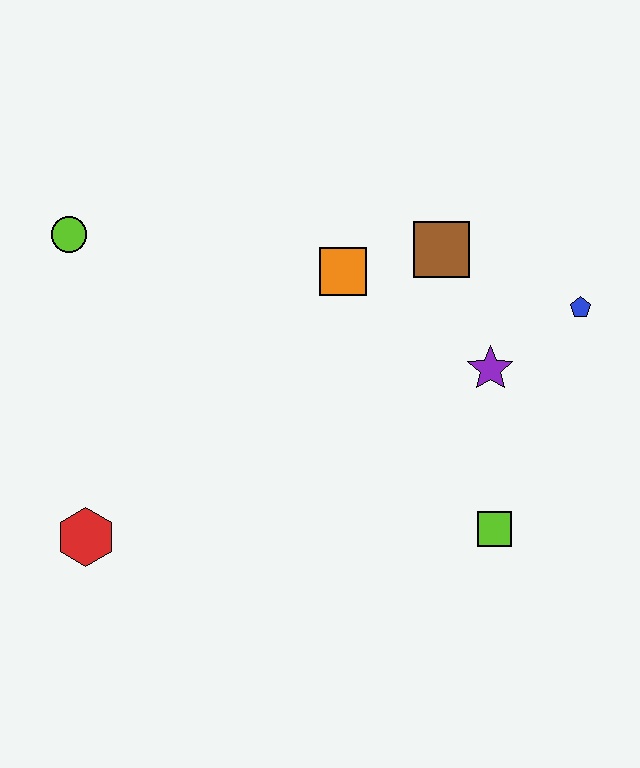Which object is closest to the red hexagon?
The lime circle is closest to the red hexagon.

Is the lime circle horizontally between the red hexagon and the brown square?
No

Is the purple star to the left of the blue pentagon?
Yes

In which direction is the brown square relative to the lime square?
The brown square is above the lime square.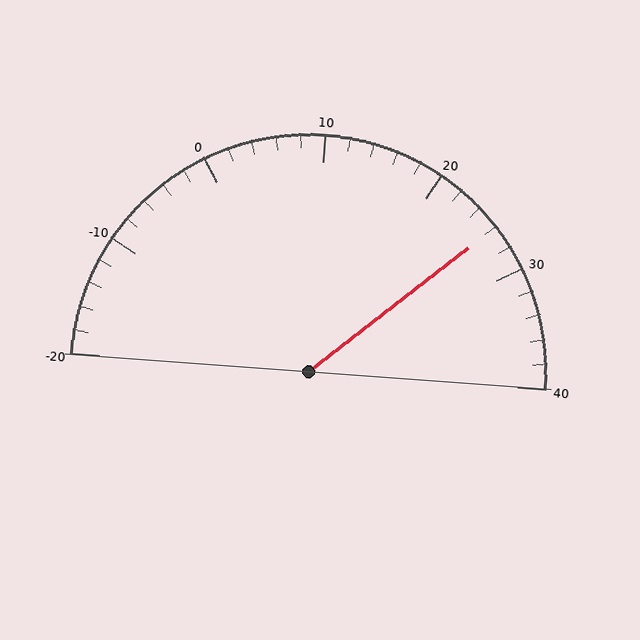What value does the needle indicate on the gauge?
The needle indicates approximately 26.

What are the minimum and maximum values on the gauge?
The gauge ranges from -20 to 40.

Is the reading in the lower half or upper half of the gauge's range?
The reading is in the upper half of the range (-20 to 40).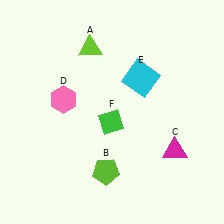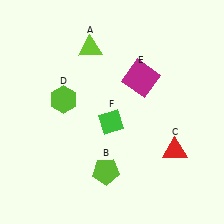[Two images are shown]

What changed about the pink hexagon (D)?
In Image 1, D is pink. In Image 2, it changed to lime.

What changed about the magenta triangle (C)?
In Image 1, C is magenta. In Image 2, it changed to red.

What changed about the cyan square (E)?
In Image 1, E is cyan. In Image 2, it changed to magenta.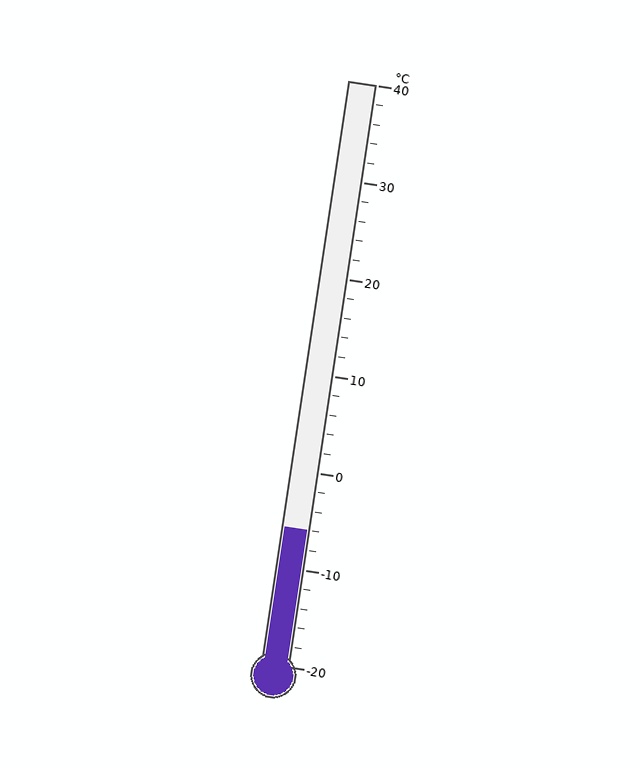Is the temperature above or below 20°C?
The temperature is below 20°C.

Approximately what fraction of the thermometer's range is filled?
The thermometer is filled to approximately 25% of its range.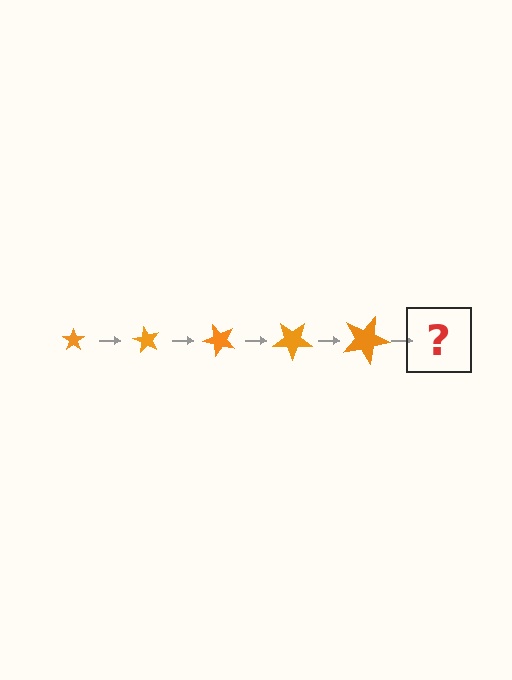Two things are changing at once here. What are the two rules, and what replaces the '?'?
The two rules are that the star grows larger each step and it rotates 60 degrees each step. The '?' should be a star, larger than the previous one and rotated 300 degrees from the start.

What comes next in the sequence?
The next element should be a star, larger than the previous one and rotated 300 degrees from the start.